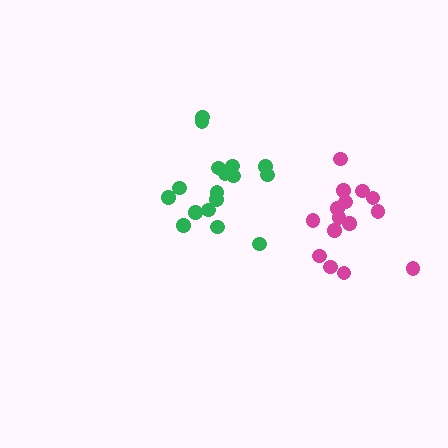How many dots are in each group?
Group 1: 17 dots, Group 2: 15 dots (32 total).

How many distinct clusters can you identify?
There are 2 distinct clusters.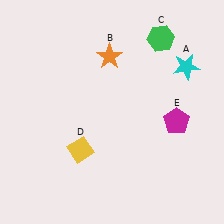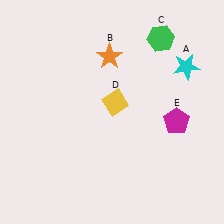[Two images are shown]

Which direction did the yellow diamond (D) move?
The yellow diamond (D) moved up.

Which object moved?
The yellow diamond (D) moved up.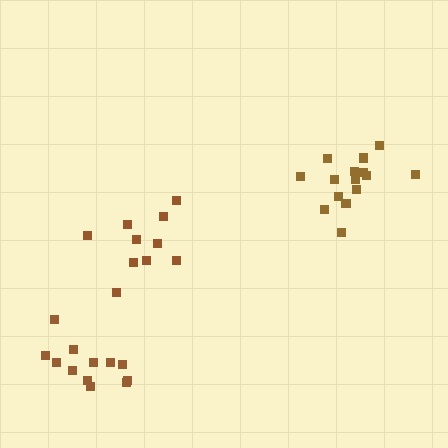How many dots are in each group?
Group 1: 10 dots, Group 2: 15 dots, Group 3: 12 dots (37 total).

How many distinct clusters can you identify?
There are 3 distinct clusters.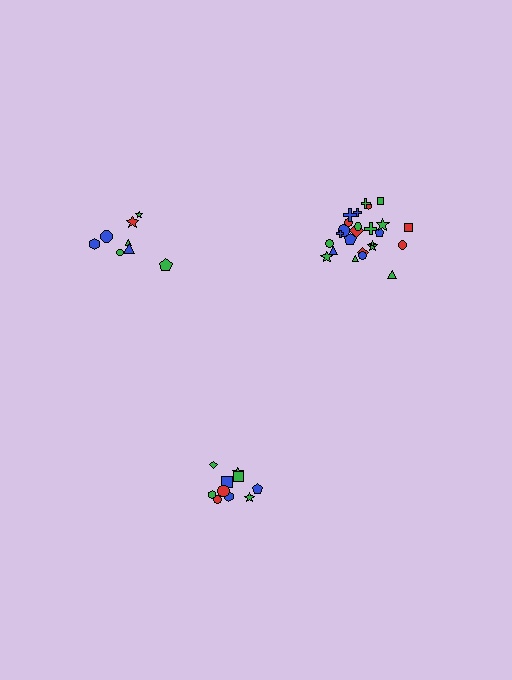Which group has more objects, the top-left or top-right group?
The top-right group.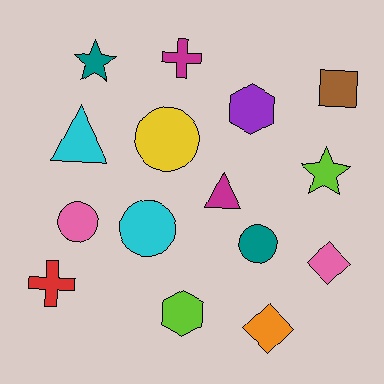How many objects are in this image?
There are 15 objects.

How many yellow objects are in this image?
There is 1 yellow object.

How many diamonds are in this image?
There are 2 diamonds.